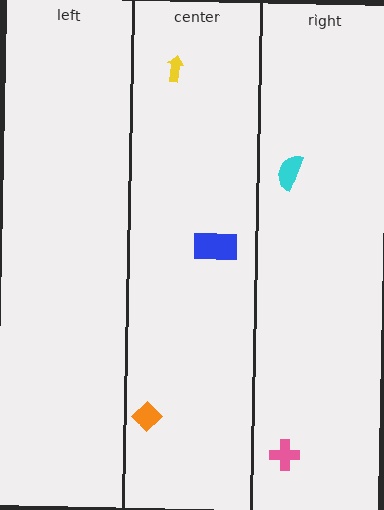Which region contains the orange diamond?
The center region.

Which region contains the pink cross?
The right region.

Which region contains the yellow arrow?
The center region.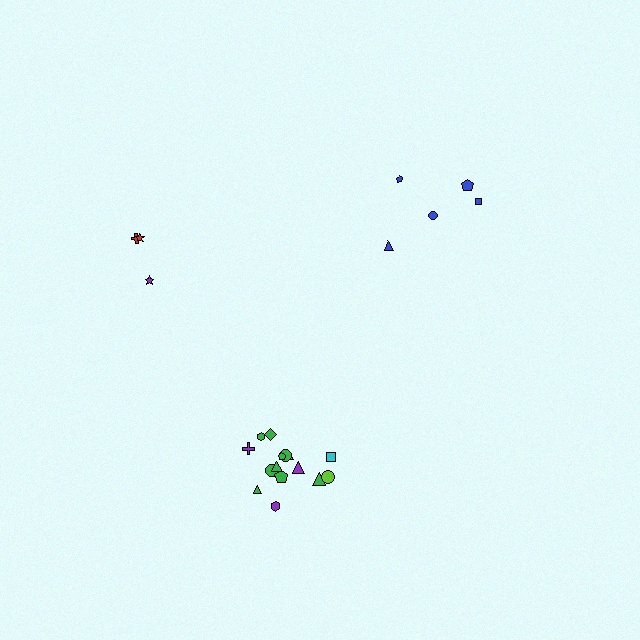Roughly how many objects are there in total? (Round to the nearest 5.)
Roughly 25 objects in total.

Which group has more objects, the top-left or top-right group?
The top-right group.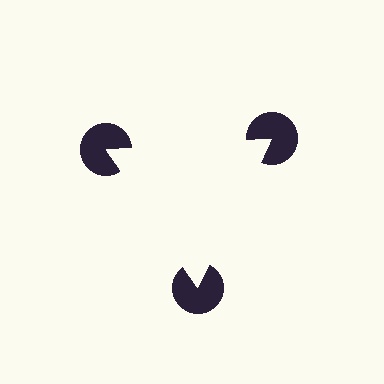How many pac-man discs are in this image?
There are 3 — one at each vertex of the illusory triangle.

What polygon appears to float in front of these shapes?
An illusory triangle — its edges are inferred from the aligned wedge cuts in the pac-man discs, not physically drawn.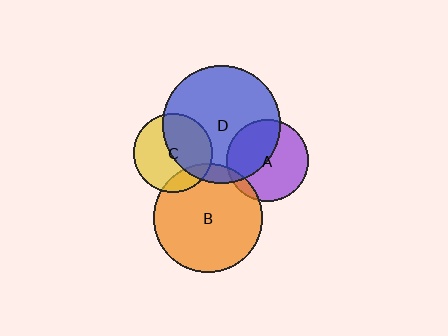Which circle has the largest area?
Circle D (blue).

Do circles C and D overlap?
Yes.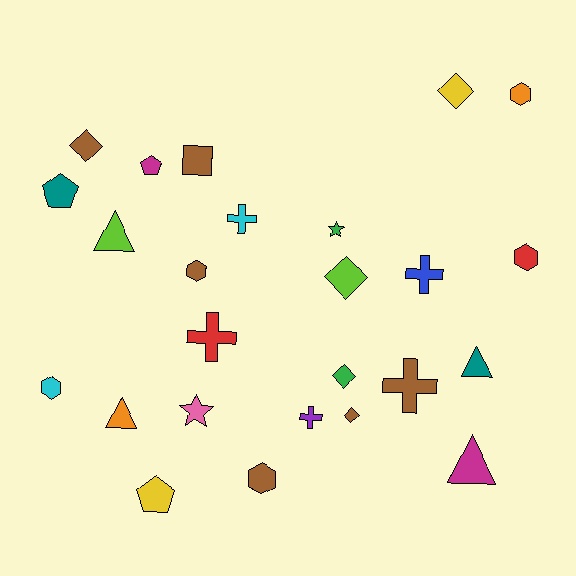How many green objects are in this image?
There are 2 green objects.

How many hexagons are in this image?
There are 5 hexagons.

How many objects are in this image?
There are 25 objects.